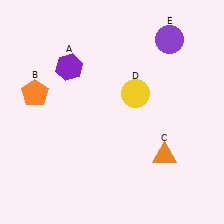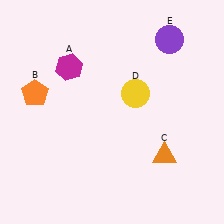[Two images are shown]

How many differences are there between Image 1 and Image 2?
There is 1 difference between the two images.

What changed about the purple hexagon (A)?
In Image 1, A is purple. In Image 2, it changed to magenta.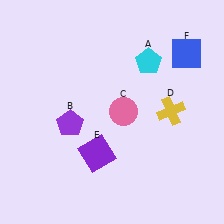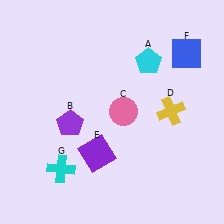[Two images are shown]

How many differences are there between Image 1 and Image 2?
There is 1 difference between the two images.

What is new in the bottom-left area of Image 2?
A cyan cross (G) was added in the bottom-left area of Image 2.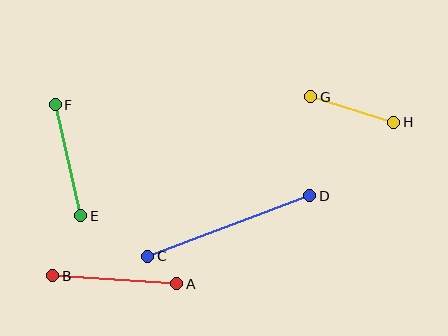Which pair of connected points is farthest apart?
Points C and D are farthest apart.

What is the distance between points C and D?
The distance is approximately 173 pixels.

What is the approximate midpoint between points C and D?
The midpoint is at approximately (229, 226) pixels.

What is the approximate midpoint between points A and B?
The midpoint is at approximately (115, 280) pixels.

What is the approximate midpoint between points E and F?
The midpoint is at approximately (68, 160) pixels.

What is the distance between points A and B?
The distance is approximately 124 pixels.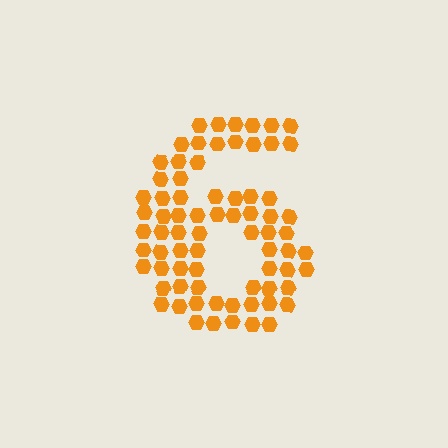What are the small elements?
The small elements are hexagons.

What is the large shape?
The large shape is the digit 6.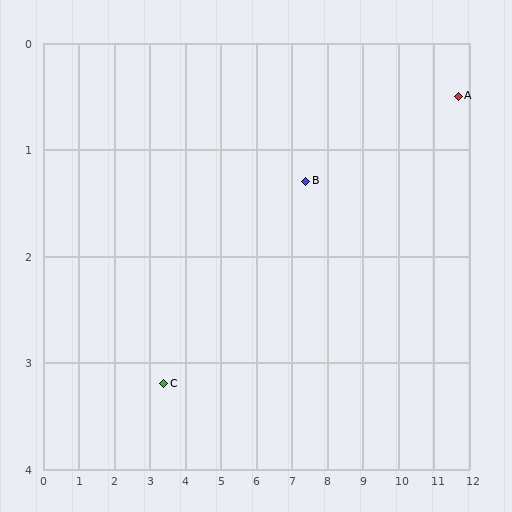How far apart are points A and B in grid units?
Points A and B are about 4.4 grid units apart.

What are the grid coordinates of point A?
Point A is at approximately (11.7, 0.5).